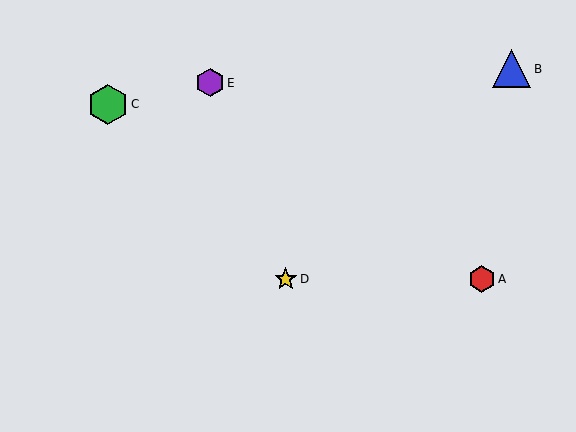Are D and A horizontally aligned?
Yes, both are at y≈279.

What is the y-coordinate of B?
Object B is at y≈69.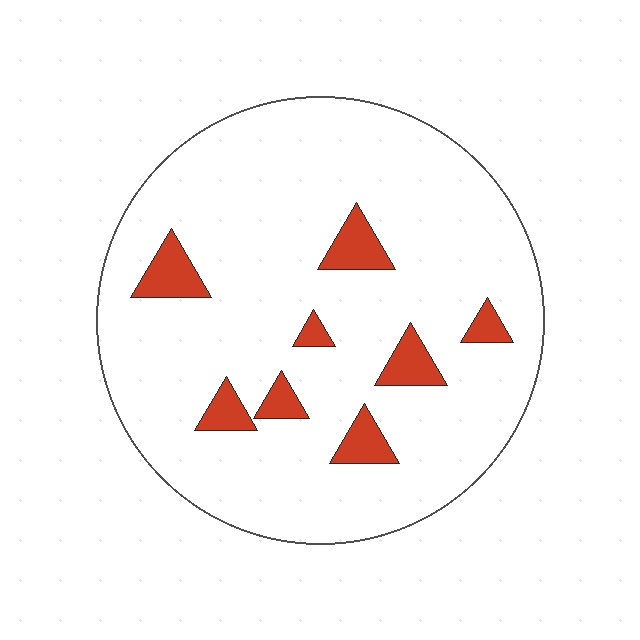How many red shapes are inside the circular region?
8.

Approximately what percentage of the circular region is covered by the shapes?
Approximately 10%.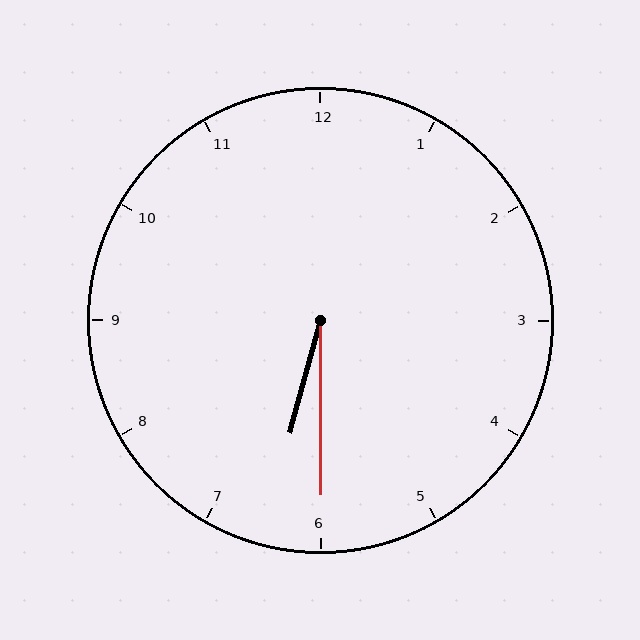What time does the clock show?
6:30.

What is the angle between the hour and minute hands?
Approximately 15 degrees.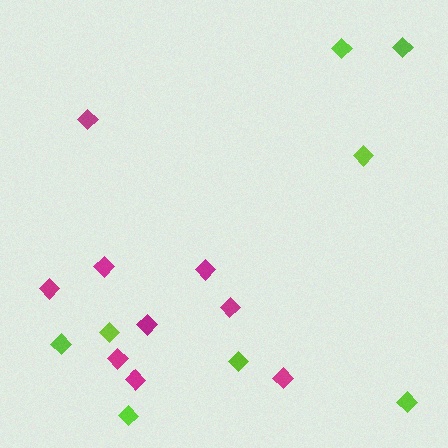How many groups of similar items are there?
There are 2 groups: one group of magenta diamonds (9) and one group of lime diamonds (8).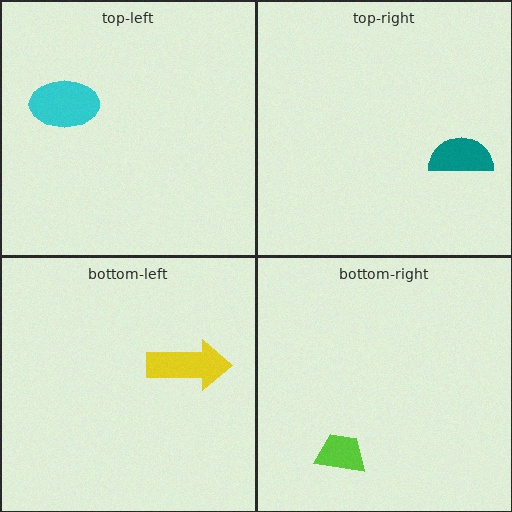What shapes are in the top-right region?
The teal semicircle.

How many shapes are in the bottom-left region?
1.